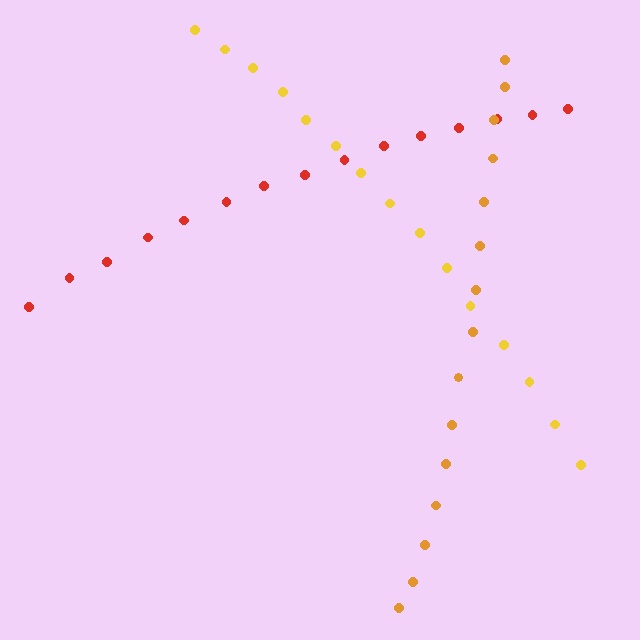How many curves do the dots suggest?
There are 3 distinct paths.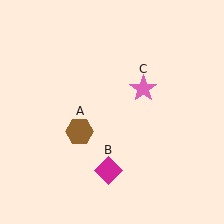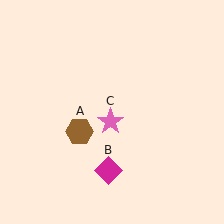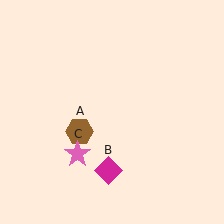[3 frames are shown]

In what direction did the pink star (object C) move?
The pink star (object C) moved down and to the left.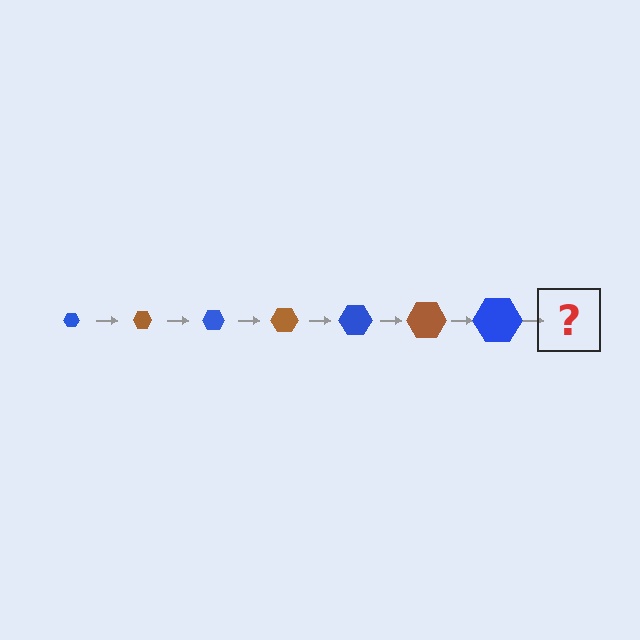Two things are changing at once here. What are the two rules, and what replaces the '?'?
The two rules are that the hexagon grows larger each step and the color cycles through blue and brown. The '?' should be a brown hexagon, larger than the previous one.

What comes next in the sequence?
The next element should be a brown hexagon, larger than the previous one.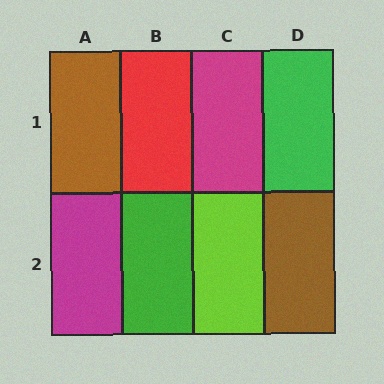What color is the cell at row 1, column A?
Brown.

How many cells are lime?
1 cell is lime.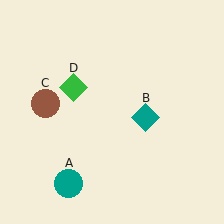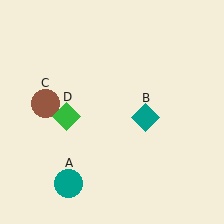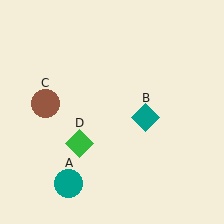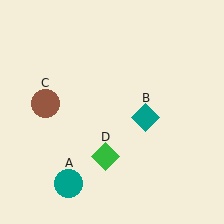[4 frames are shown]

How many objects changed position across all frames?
1 object changed position: green diamond (object D).